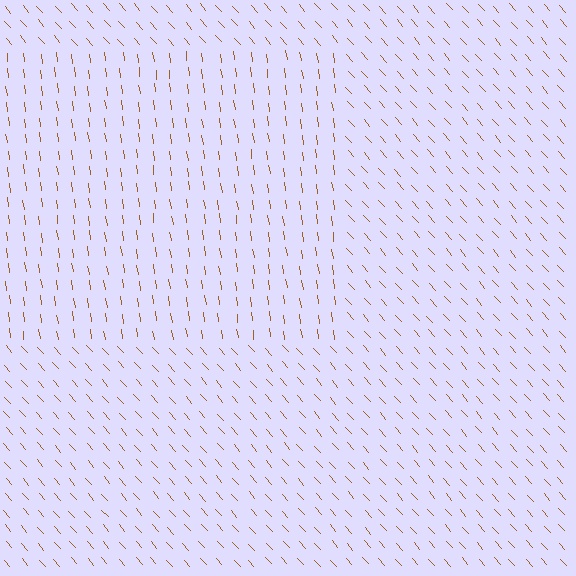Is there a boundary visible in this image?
Yes, there is a texture boundary formed by a change in line orientation.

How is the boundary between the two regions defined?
The boundary is defined purely by a change in line orientation (approximately 34 degrees difference). All lines are the same color and thickness.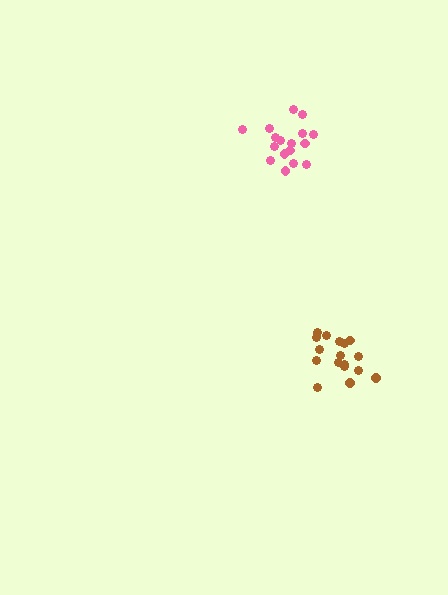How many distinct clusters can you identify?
There are 2 distinct clusters.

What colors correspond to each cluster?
The clusters are colored: pink, brown.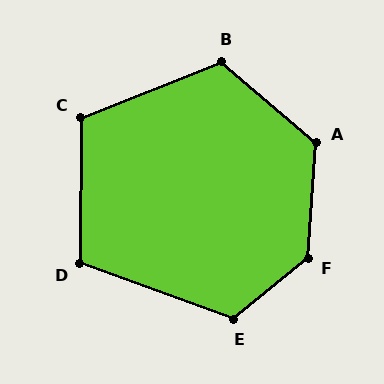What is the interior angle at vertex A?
Approximately 126 degrees (obtuse).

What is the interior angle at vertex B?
Approximately 118 degrees (obtuse).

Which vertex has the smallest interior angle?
D, at approximately 109 degrees.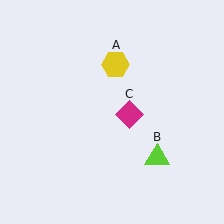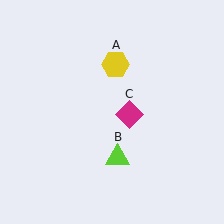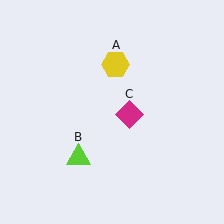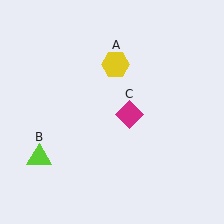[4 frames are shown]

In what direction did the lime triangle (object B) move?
The lime triangle (object B) moved left.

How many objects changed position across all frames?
1 object changed position: lime triangle (object B).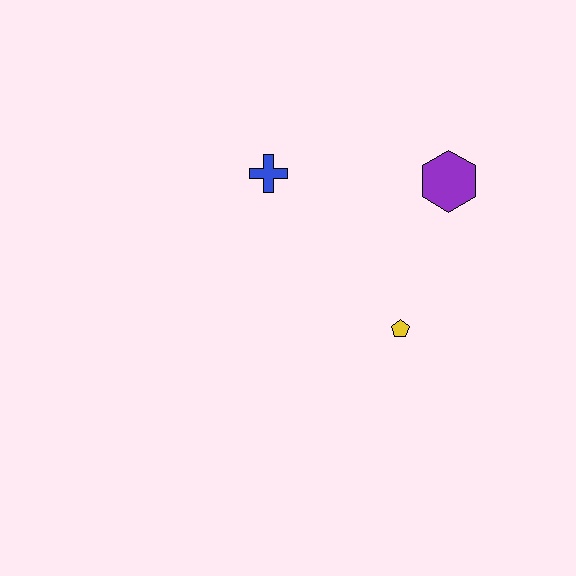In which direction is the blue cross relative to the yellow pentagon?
The blue cross is above the yellow pentagon.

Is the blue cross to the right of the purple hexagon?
No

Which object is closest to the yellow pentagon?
The purple hexagon is closest to the yellow pentagon.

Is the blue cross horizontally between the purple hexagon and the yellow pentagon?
No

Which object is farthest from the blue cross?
The yellow pentagon is farthest from the blue cross.